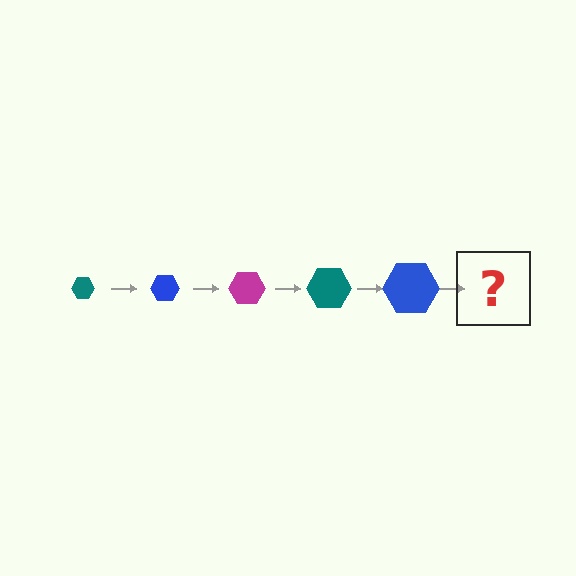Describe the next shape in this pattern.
It should be a magenta hexagon, larger than the previous one.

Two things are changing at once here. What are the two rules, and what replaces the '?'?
The two rules are that the hexagon grows larger each step and the color cycles through teal, blue, and magenta. The '?' should be a magenta hexagon, larger than the previous one.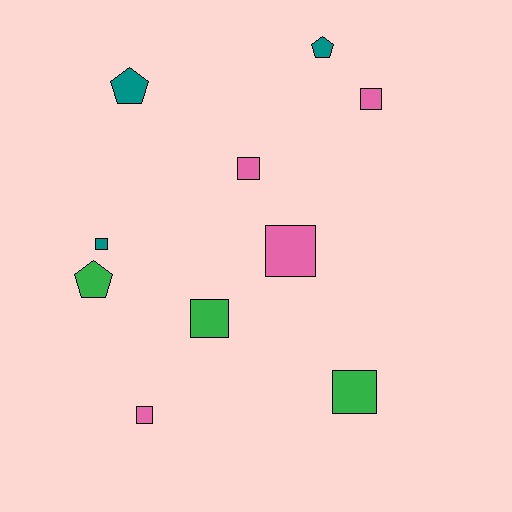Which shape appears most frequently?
Square, with 7 objects.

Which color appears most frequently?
Pink, with 4 objects.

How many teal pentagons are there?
There are 2 teal pentagons.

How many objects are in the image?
There are 10 objects.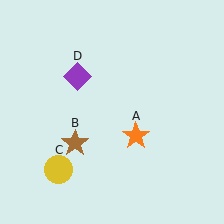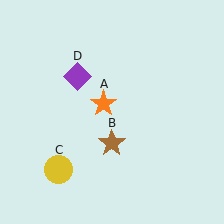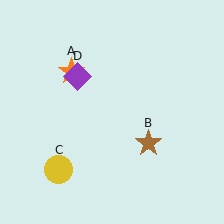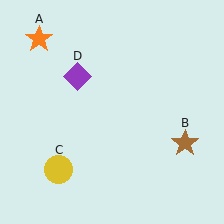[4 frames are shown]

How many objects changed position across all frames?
2 objects changed position: orange star (object A), brown star (object B).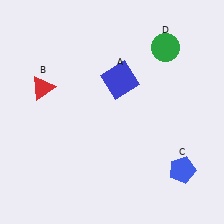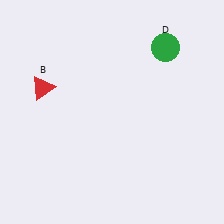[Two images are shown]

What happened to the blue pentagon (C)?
The blue pentagon (C) was removed in Image 2. It was in the bottom-right area of Image 1.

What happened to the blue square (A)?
The blue square (A) was removed in Image 2. It was in the top-right area of Image 1.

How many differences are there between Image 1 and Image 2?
There are 2 differences between the two images.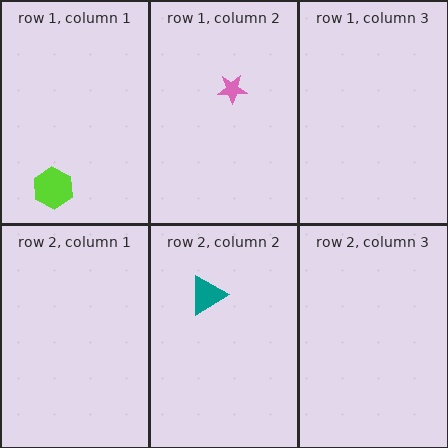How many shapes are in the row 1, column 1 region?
1.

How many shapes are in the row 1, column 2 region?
1.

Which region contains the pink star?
The row 1, column 2 region.